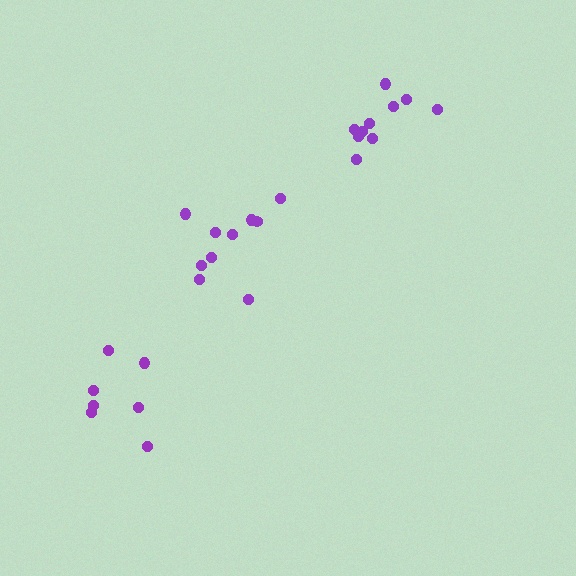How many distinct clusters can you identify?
There are 3 distinct clusters.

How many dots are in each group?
Group 1: 10 dots, Group 2: 10 dots, Group 3: 7 dots (27 total).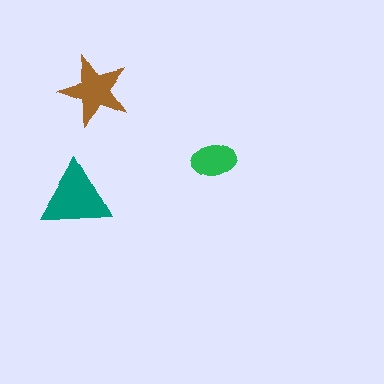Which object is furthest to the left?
The teal triangle is leftmost.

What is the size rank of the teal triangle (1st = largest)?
1st.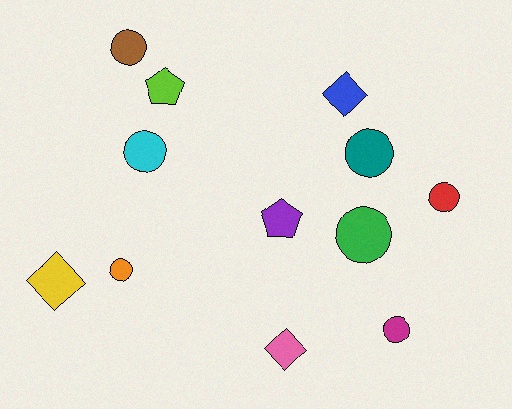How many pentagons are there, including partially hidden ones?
There are 2 pentagons.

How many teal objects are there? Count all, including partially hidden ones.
There is 1 teal object.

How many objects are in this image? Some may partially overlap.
There are 12 objects.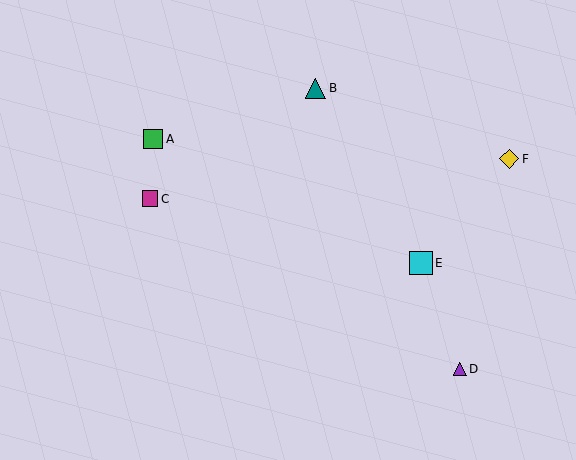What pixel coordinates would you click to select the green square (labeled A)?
Click at (153, 139) to select the green square A.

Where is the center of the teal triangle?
The center of the teal triangle is at (316, 88).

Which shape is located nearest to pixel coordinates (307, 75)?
The teal triangle (labeled B) at (316, 88) is nearest to that location.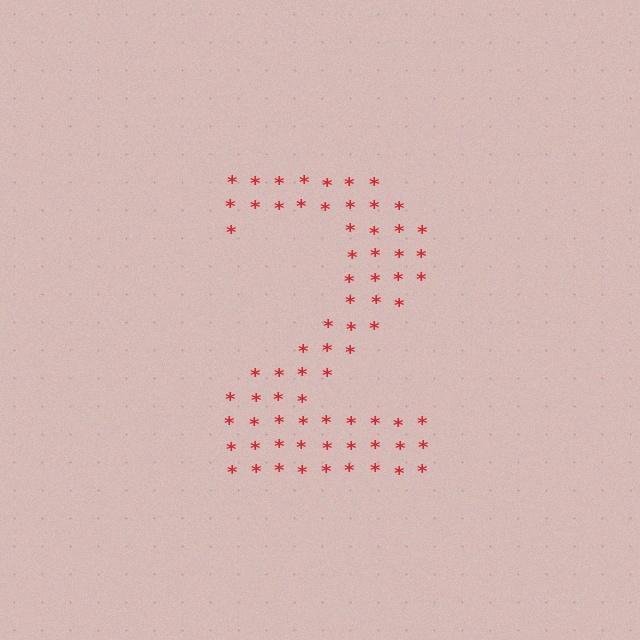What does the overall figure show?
The overall figure shows the digit 2.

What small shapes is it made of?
It is made of small asterisks.